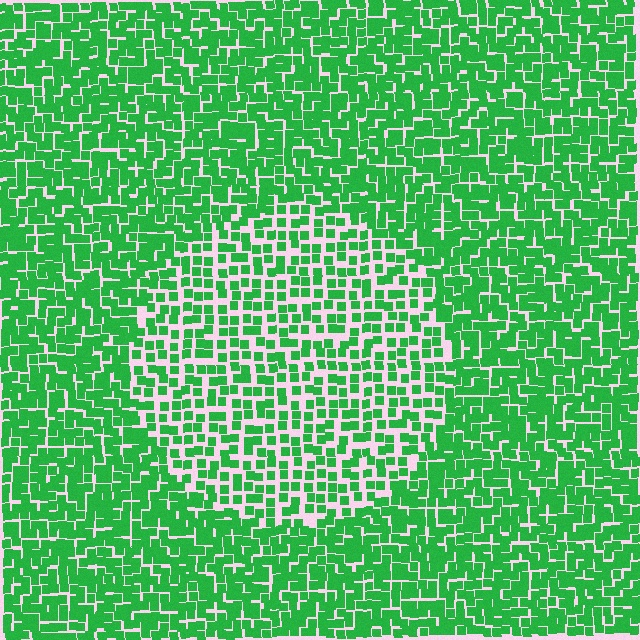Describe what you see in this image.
The image contains small green elements arranged at two different densities. A circle-shaped region is visible where the elements are less densely packed than the surrounding area.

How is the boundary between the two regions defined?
The boundary is defined by a change in element density (approximately 1.7x ratio). All elements are the same color, size, and shape.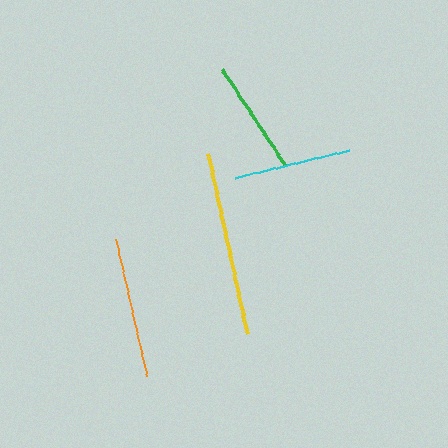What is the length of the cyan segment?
The cyan segment is approximately 117 pixels long.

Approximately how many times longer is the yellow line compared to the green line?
The yellow line is approximately 1.6 times the length of the green line.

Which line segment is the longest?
The yellow line is the longest at approximately 184 pixels.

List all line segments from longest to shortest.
From longest to shortest: yellow, orange, cyan, green.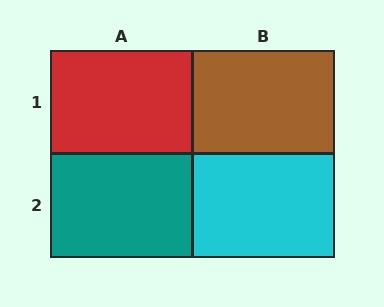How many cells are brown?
1 cell is brown.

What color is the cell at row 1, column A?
Red.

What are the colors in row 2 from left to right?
Teal, cyan.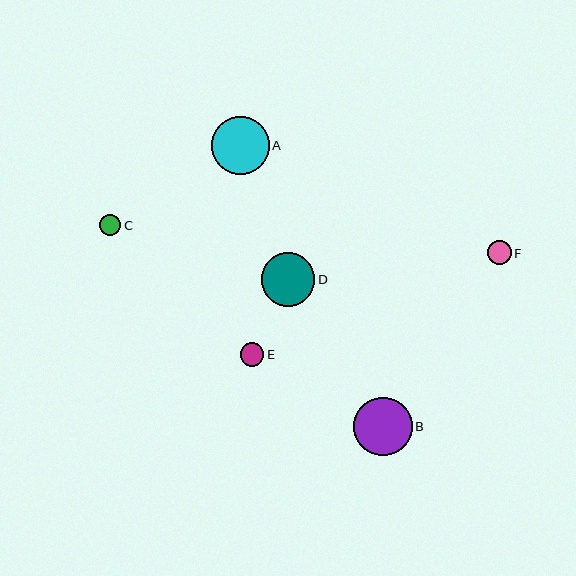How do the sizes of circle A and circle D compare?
Circle A and circle D are approximately the same size.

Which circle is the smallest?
Circle C is the smallest with a size of approximately 21 pixels.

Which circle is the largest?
Circle B is the largest with a size of approximately 58 pixels.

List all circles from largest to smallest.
From largest to smallest: B, A, D, E, F, C.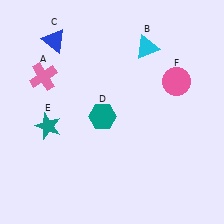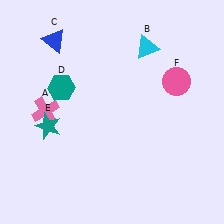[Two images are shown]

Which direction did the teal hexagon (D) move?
The teal hexagon (D) moved left.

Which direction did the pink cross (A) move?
The pink cross (A) moved down.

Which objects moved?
The objects that moved are: the pink cross (A), the teal hexagon (D).